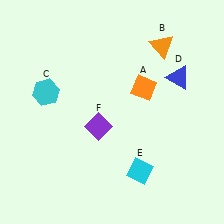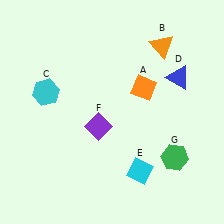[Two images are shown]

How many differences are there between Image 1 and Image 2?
There is 1 difference between the two images.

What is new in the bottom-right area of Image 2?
A green hexagon (G) was added in the bottom-right area of Image 2.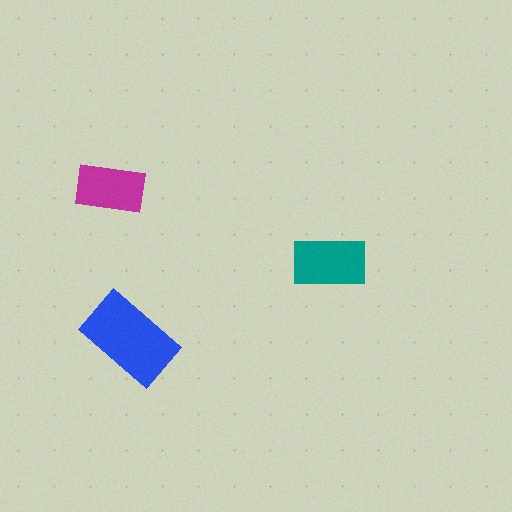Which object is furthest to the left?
The magenta rectangle is leftmost.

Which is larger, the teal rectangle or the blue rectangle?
The blue one.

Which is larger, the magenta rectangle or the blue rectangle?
The blue one.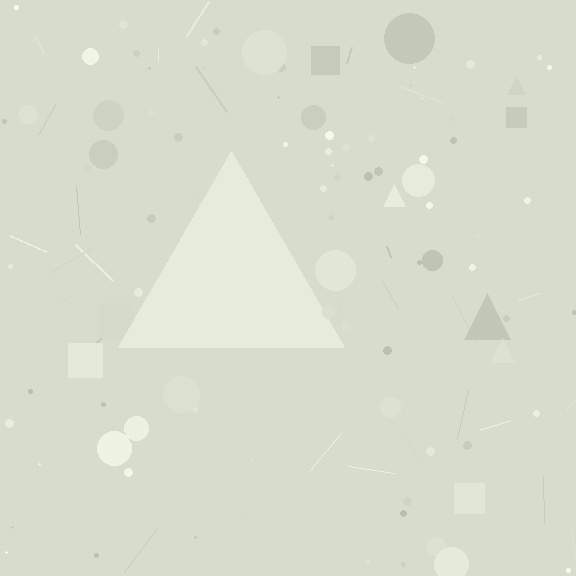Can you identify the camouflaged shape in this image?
The camouflaged shape is a triangle.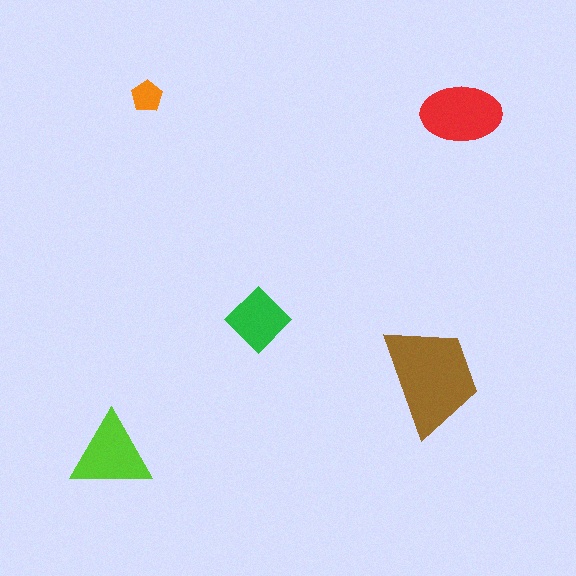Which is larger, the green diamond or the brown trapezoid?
The brown trapezoid.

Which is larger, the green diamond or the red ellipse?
The red ellipse.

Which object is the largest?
The brown trapezoid.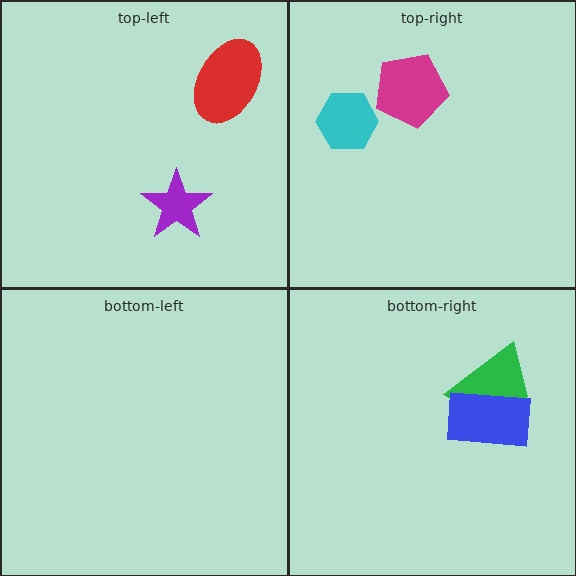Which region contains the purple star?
The top-left region.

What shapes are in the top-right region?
The magenta pentagon, the cyan hexagon.